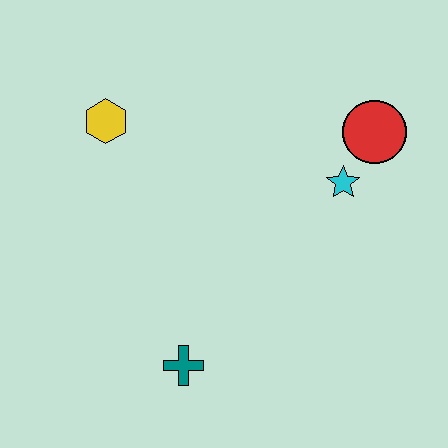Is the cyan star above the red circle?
No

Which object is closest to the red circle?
The cyan star is closest to the red circle.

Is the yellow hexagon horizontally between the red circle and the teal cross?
No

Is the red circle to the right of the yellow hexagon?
Yes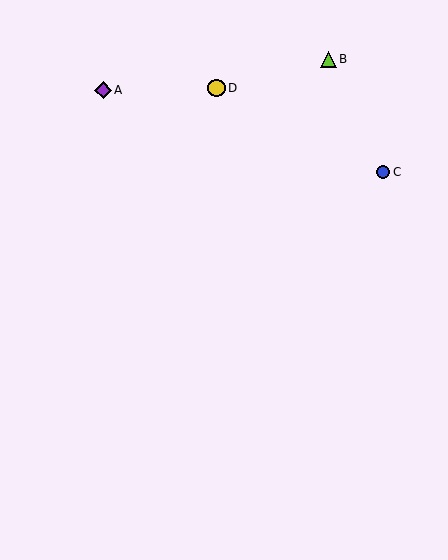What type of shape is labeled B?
Shape B is a lime triangle.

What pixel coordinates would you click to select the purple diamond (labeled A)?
Click at (103, 90) to select the purple diamond A.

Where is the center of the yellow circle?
The center of the yellow circle is at (217, 88).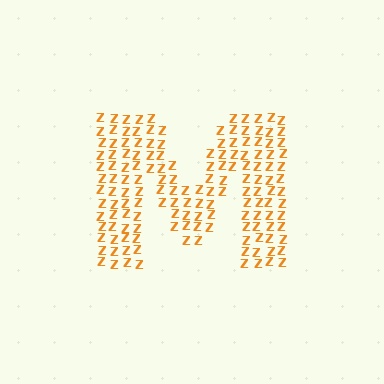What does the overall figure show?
The overall figure shows the letter M.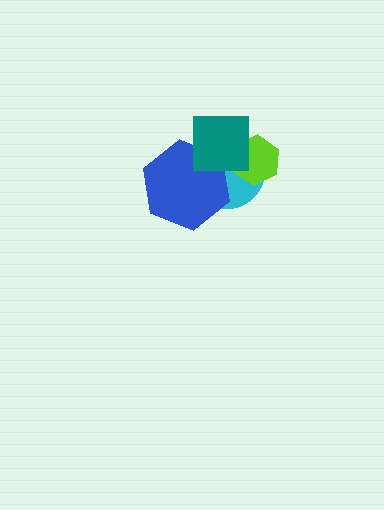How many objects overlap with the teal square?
3 objects overlap with the teal square.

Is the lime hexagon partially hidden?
Yes, it is partially covered by another shape.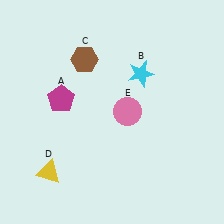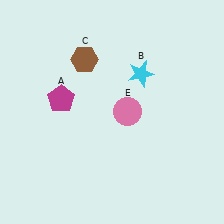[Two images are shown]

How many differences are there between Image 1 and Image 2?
There is 1 difference between the two images.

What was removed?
The yellow triangle (D) was removed in Image 2.